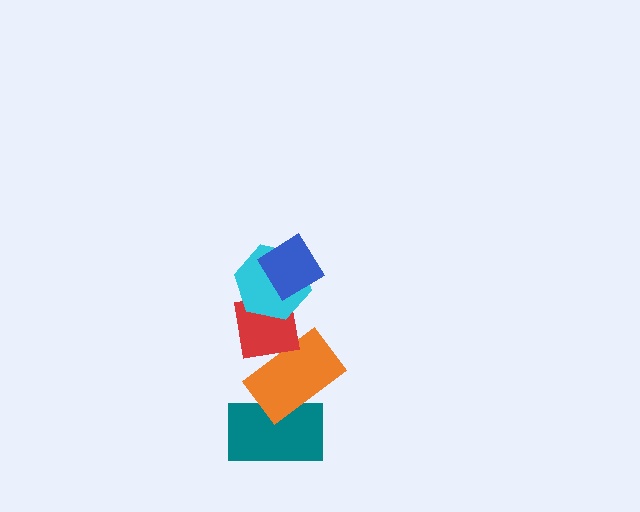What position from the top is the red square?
The red square is 3rd from the top.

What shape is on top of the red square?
The cyan hexagon is on top of the red square.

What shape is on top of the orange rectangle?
The red square is on top of the orange rectangle.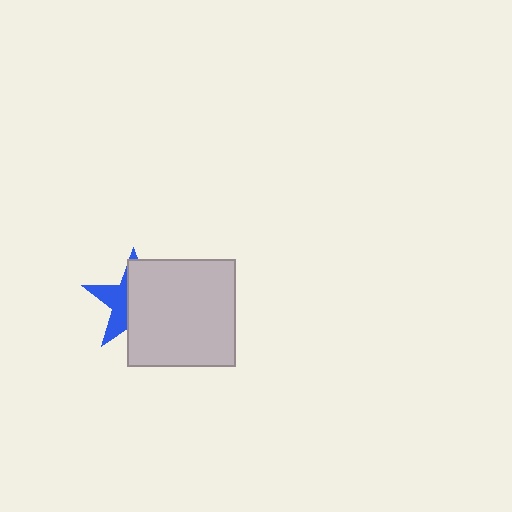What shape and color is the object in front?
The object in front is a light gray square.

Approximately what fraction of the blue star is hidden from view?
Roughly 60% of the blue star is hidden behind the light gray square.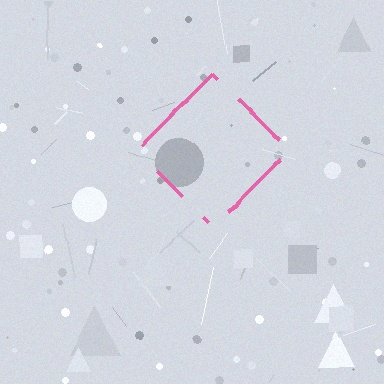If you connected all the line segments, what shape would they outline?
They would outline a diamond.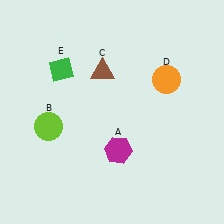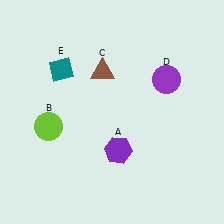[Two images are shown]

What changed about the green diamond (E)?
In Image 1, E is green. In Image 2, it changed to teal.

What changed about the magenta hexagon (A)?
In Image 1, A is magenta. In Image 2, it changed to purple.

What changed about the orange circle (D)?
In Image 1, D is orange. In Image 2, it changed to purple.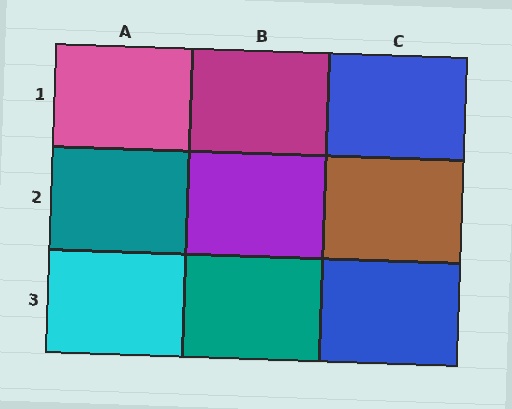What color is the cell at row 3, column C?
Blue.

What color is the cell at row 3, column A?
Cyan.